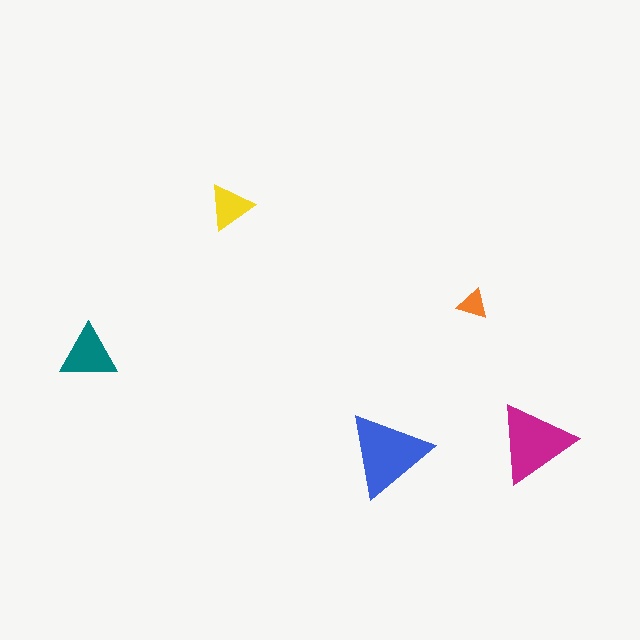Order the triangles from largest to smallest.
the blue one, the magenta one, the teal one, the yellow one, the orange one.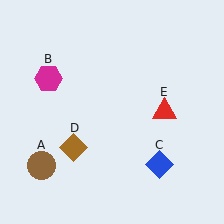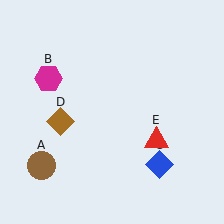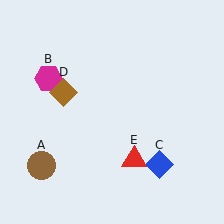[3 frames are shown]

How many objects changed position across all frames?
2 objects changed position: brown diamond (object D), red triangle (object E).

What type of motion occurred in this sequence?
The brown diamond (object D), red triangle (object E) rotated clockwise around the center of the scene.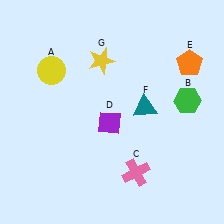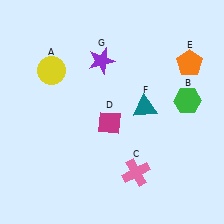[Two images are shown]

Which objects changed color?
D changed from purple to magenta. G changed from yellow to purple.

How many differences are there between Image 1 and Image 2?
There are 2 differences between the two images.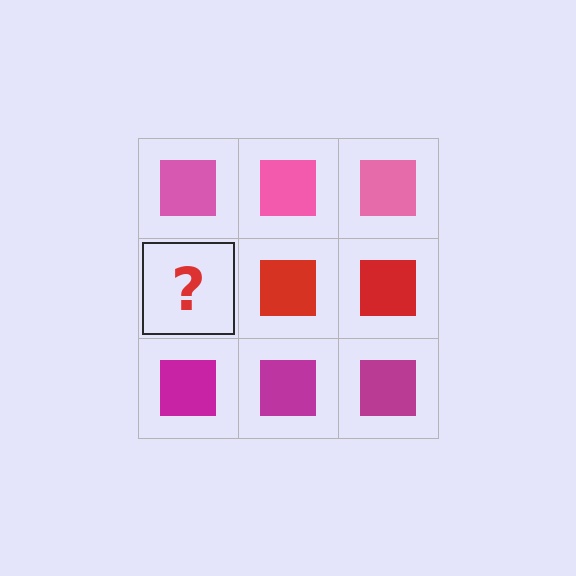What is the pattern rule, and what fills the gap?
The rule is that each row has a consistent color. The gap should be filled with a red square.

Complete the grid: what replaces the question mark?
The question mark should be replaced with a red square.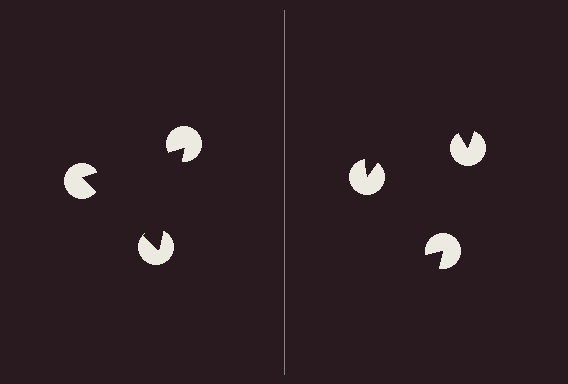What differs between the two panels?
The pac-man discs are positioned identically on both sides; only the wedge orientations differ. On the left they align to a triangle; on the right they are misaligned.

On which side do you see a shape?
An illusory triangle appears on the left side. On the right side the wedge cuts are rotated, so no coherent shape forms.